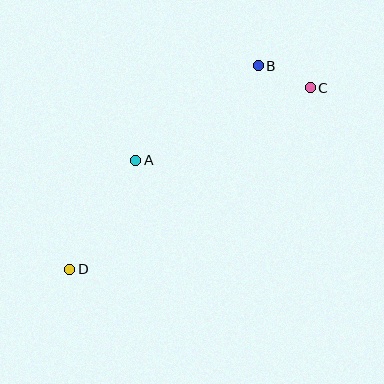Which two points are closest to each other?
Points B and C are closest to each other.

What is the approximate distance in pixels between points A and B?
The distance between A and B is approximately 155 pixels.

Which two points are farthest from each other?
Points C and D are farthest from each other.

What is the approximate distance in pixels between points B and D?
The distance between B and D is approximately 277 pixels.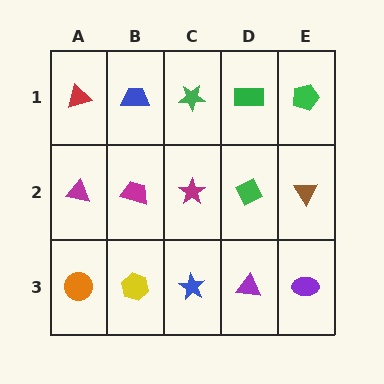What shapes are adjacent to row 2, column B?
A blue trapezoid (row 1, column B), a yellow hexagon (row 3, column B), a magenta triangle (row 2, column A), a magenta star (row 2, column C).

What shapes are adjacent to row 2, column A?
A red triangle (row 1, column A), an orange circle (row 3, column A), a magenta trapezoid (row 2, column B).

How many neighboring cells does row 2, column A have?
3.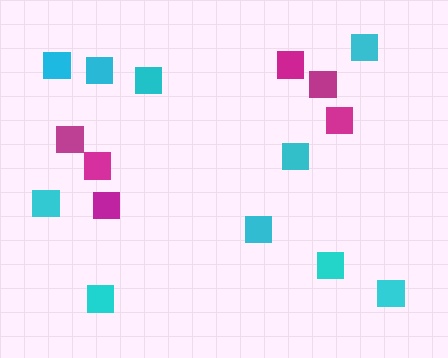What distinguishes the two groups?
There are 2 groups: one group of cyan squares (10) and one group of magenta squares (6).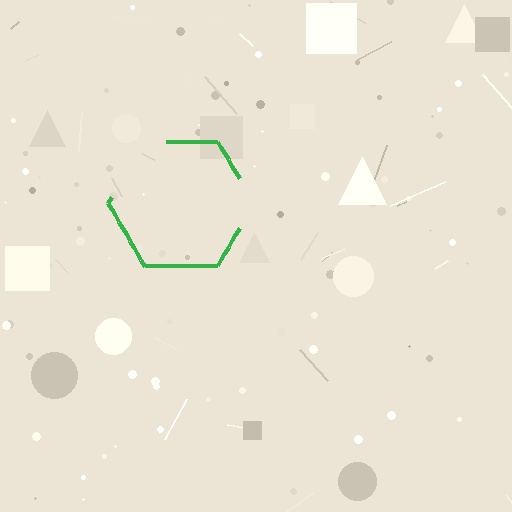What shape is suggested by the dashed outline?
The dashed outline suggests a hexagon.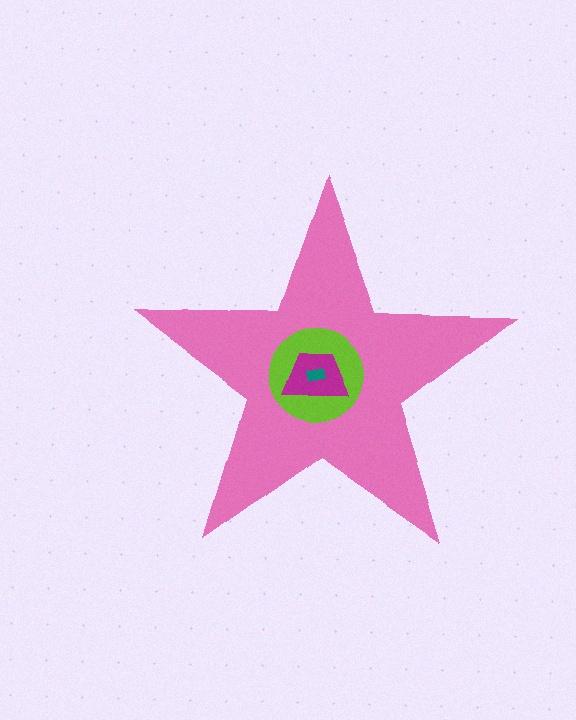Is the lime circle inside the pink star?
Yes.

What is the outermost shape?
The pink star.